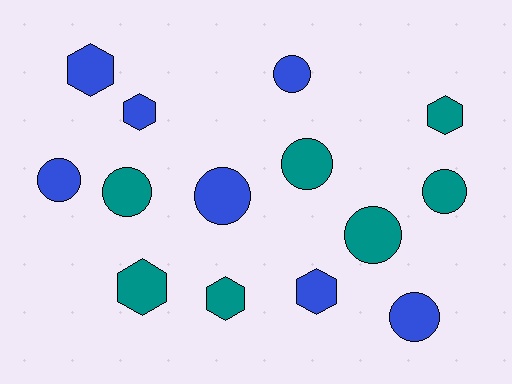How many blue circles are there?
There are 4 blue circles.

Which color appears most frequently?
Teal, with 7 objects.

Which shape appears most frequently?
Circle, with 8 objects.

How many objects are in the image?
There are 14 objects.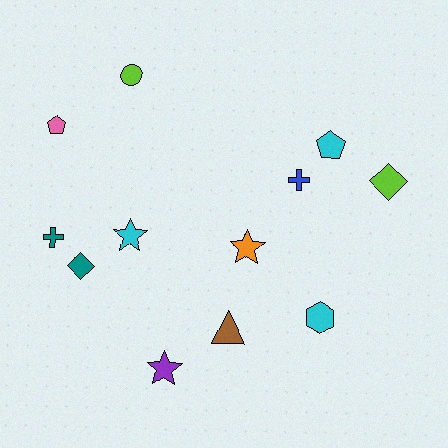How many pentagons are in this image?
There are 2 pentagons.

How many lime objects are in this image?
There are 2 lime objects.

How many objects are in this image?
There are 12 objects.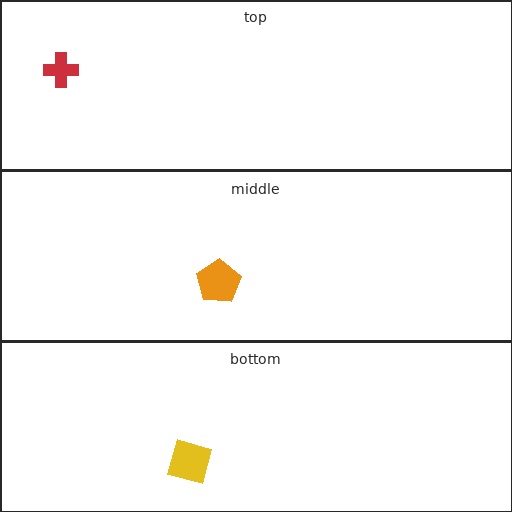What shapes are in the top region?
The red cross.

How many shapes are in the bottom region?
1.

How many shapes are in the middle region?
1.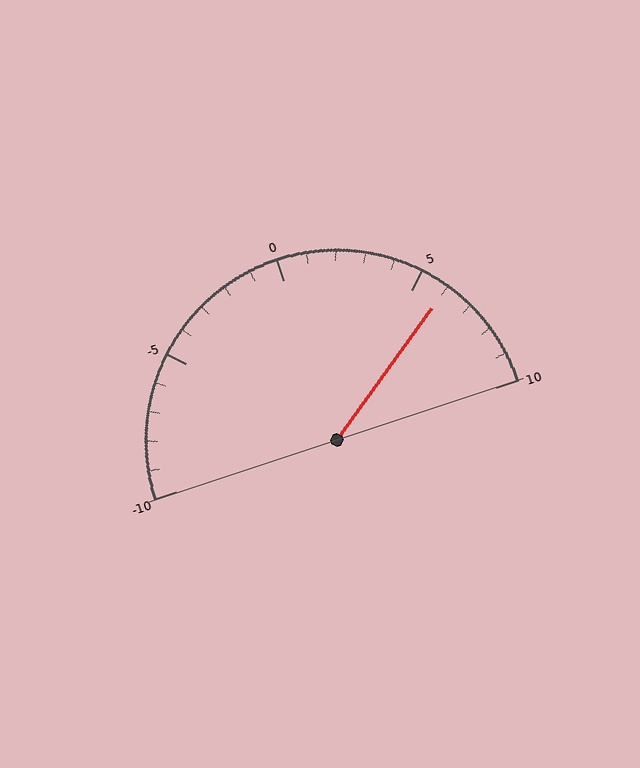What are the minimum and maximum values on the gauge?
The gauge ranges from -10 to 10.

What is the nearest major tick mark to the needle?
The nearest major tick mark is 5.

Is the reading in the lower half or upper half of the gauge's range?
The reading is in the upper half of the range (-10 to 10).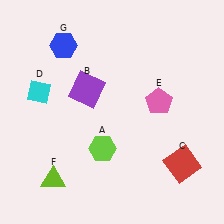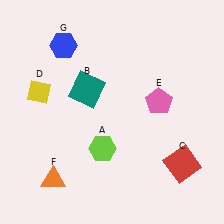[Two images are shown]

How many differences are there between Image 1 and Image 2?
There are 3 differences between the two images.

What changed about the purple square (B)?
In Image 1, B is purple. In Image 2, it changed to teal.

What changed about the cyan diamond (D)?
In Image 1, D is cyan. In Image 2, it changed to yellow.